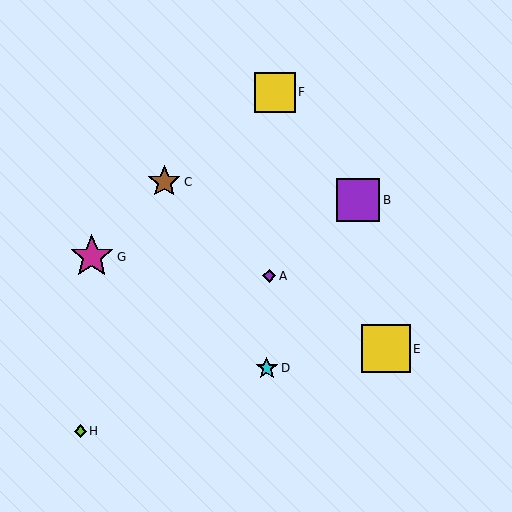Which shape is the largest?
The yellow square (labeled E) is the largest.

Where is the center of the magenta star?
The center of the magenta star is at (92, 257).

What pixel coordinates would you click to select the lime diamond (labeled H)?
Click at (80, 431) to select the lime diamond H.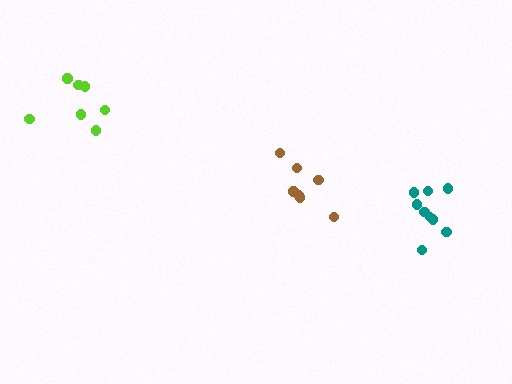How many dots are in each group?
Group 1: 9 dots, Group 2: 7 dots, Group 3: 7 dots (23 total).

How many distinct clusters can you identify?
There are 3 distinct clusters.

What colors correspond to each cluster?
The clusters are colored: teal, brown, lime.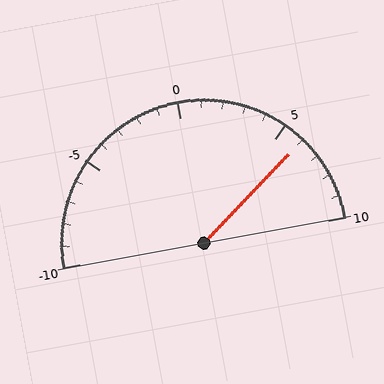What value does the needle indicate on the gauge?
The needle indicates approximately 6.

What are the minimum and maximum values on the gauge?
The gauge ranges from -10 to 10.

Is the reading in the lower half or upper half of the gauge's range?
The reading is in the upper half of the range (-10 to 10).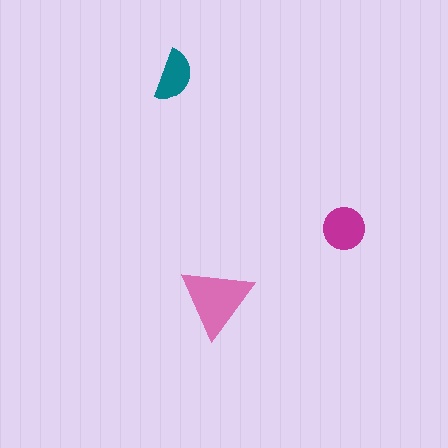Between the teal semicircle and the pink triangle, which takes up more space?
The pink triangle.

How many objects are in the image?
There are 3 objects in the image.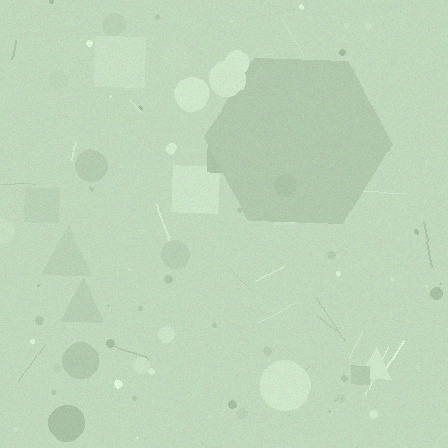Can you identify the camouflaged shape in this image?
The camouflaged shape is a hexagon.